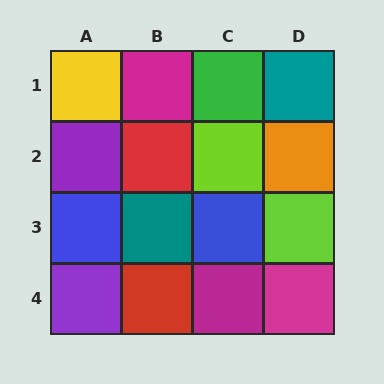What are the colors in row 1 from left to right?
Yellow, magenta, green, teal.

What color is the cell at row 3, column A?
Blue.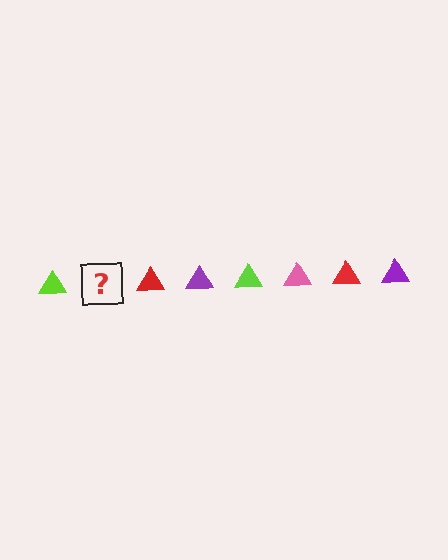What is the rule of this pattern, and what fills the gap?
The rule is that the pattern cycles through lime, pink, red, purple triangles. The gap should be filled with a pink triangle.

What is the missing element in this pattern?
The missing element is a pink triangle.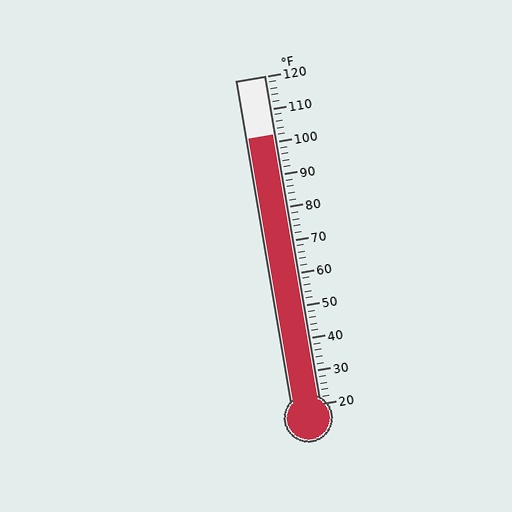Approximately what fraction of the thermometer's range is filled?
The thermometer is filled to approximately 80% of its range.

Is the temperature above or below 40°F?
The temperature is above 40°F.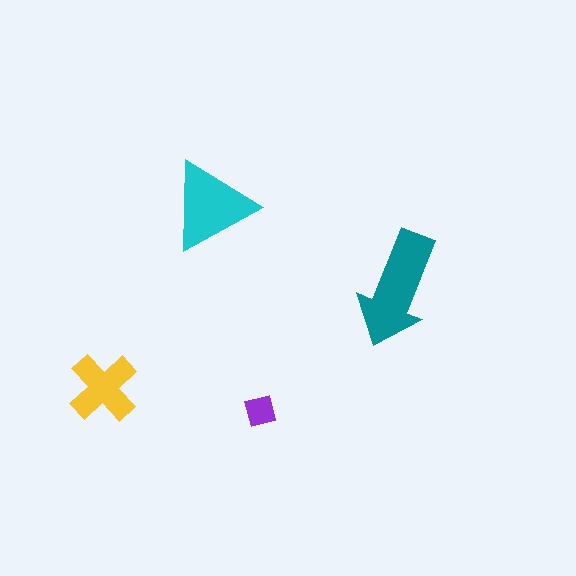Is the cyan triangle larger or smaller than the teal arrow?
Smaller.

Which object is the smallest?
The purple square.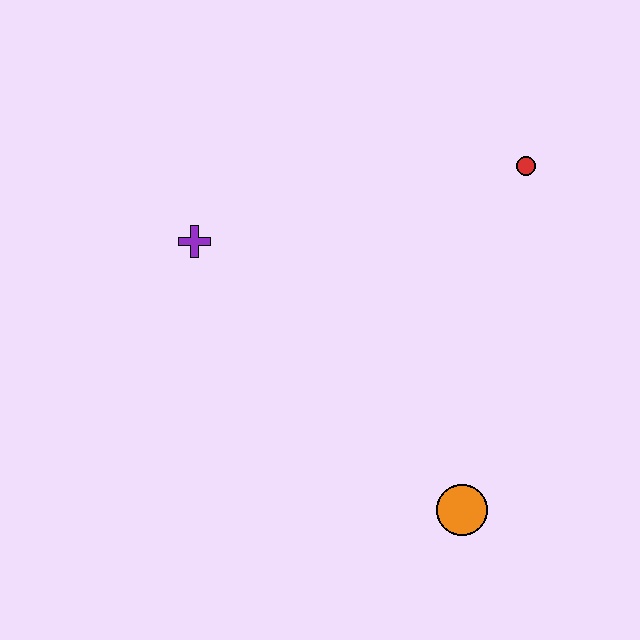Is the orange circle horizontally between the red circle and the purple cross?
Yes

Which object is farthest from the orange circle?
The purple cross is farthest from the orange circle.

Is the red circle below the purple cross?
No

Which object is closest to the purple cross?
The red circle is closest to the purple cross.